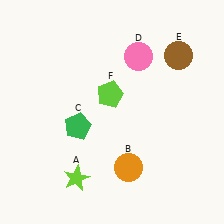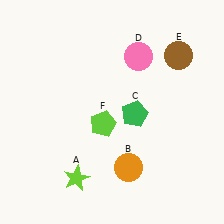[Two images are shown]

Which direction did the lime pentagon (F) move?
The lime pentagon (F) moved down.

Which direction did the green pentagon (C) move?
The green pentagon (C) moved right.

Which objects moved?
The objects that moved are: the green pentagon (C), the lime pentagon (F).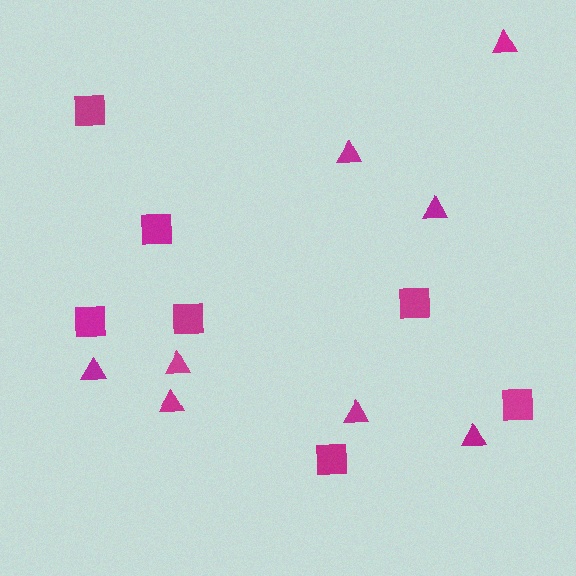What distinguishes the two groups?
There are 2 groups: one group of triangles (8) and one group of squares (7).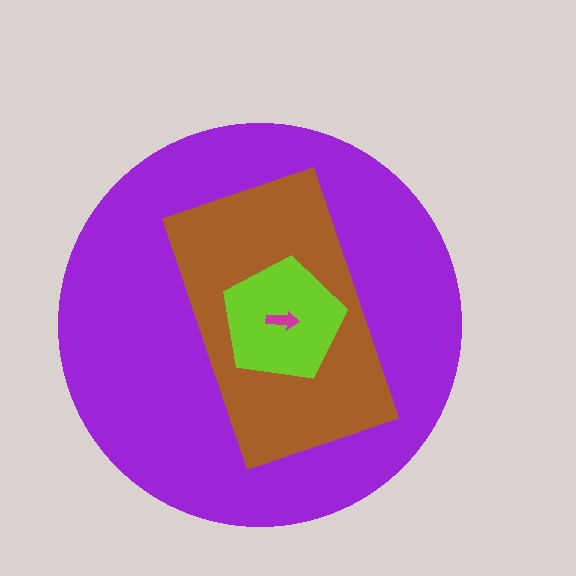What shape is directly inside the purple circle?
The brown rectangle.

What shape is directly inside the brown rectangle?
The lime pentagon.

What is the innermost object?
The magenta arrow.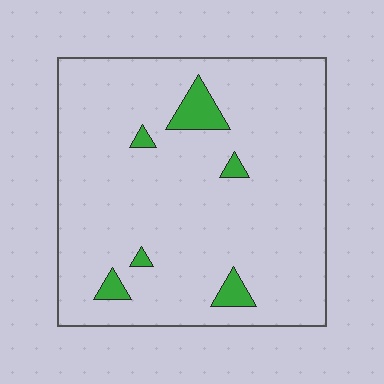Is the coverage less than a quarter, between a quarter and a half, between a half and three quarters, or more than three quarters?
Less than a quarter.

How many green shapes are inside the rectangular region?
6.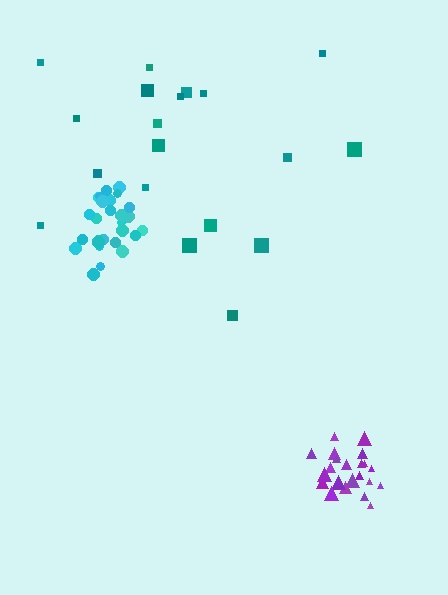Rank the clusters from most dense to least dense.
cyan, purple, teal.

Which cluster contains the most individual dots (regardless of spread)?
Cyan (27).